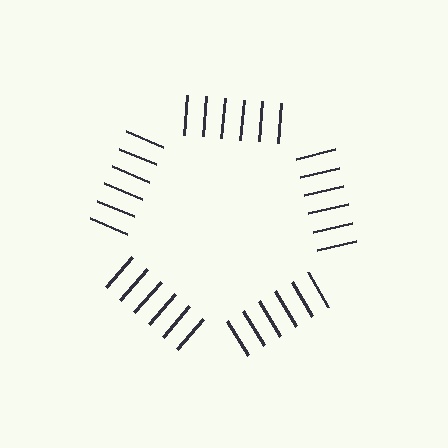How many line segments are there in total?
30 — 6 along each of the 5 edges.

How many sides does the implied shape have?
5 sides — the line-ends trace a pentagon.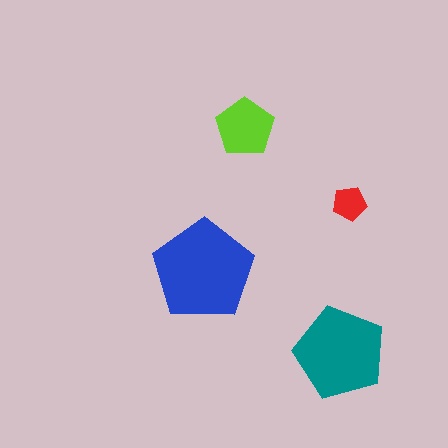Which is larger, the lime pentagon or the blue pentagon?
The blue one.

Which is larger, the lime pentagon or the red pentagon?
The lime one.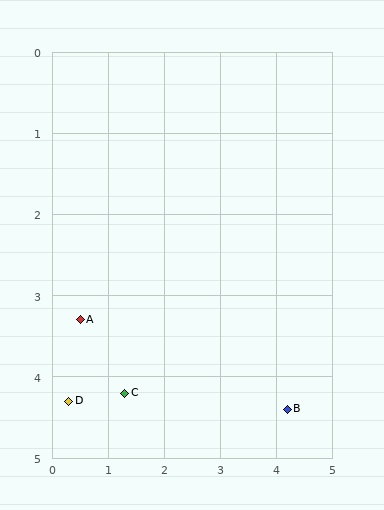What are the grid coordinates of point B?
Point B is at approximately (4.2, 4.4).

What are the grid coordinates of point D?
Point D is at approximately (0.3, 4.3).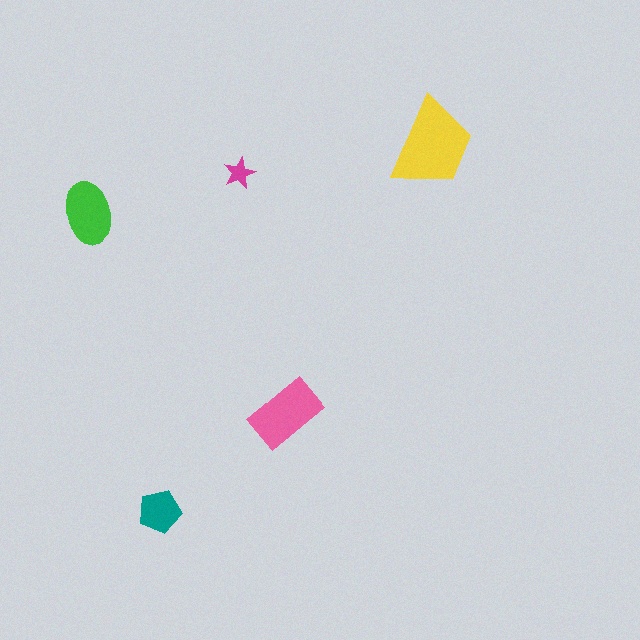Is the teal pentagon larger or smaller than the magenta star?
Larger.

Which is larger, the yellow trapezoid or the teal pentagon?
The yellow trapezoid.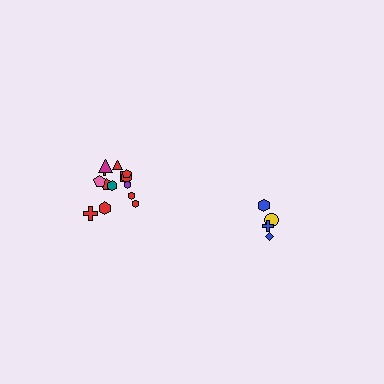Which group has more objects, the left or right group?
The left group.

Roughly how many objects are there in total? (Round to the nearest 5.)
Roughly 20 objects in total.